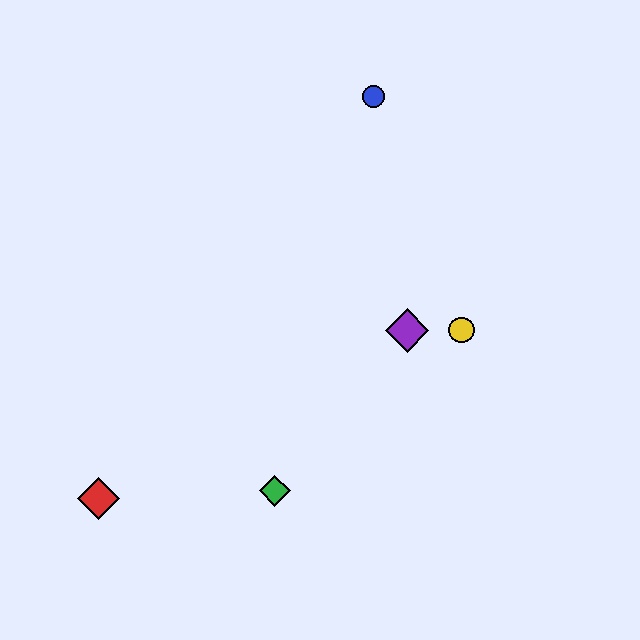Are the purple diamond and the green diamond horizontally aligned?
No, the purple diamond is at y≈330 and the green diamond is at y≈491.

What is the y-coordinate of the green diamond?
The green diamond is at y≈491.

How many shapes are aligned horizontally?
2 shapes (the yellow circle, the purple diamond) are aligned horizontally.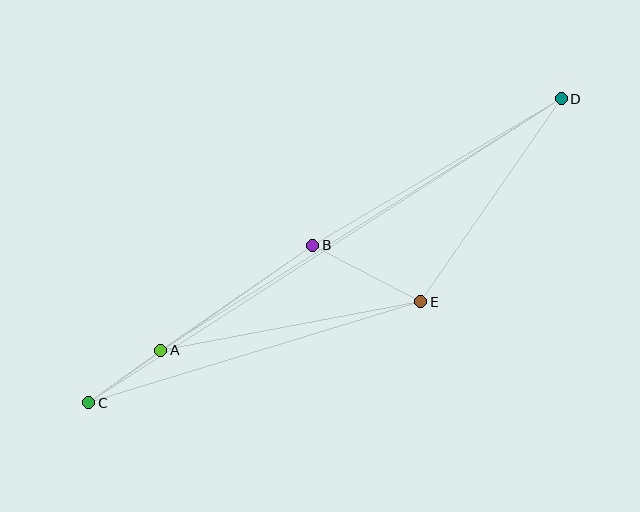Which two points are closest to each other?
Points A and C are closest to each other.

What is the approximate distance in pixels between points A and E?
The distance between A and E is approximately 264 pixels.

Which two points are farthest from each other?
Points C and D are farthest from each other.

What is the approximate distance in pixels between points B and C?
The distance between B and C is approximately 274 pixels.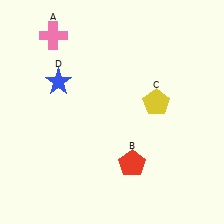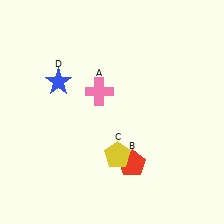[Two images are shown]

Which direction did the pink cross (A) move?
The pink cross (A) moved down.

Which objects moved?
The objects that moved are: the pink cross (A), the yellow pentagon (C).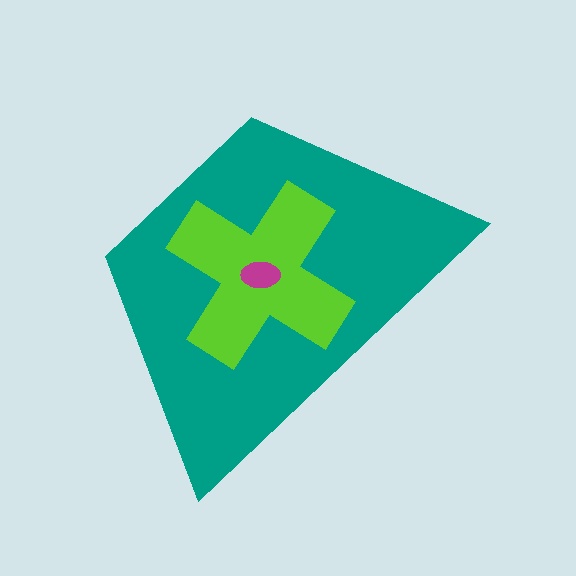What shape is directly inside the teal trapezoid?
The lime cross.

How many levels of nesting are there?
3.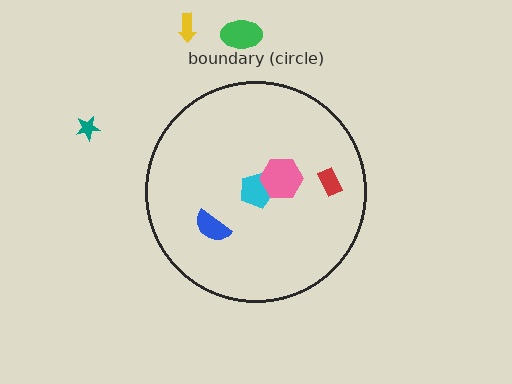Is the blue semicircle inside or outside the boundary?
Inside.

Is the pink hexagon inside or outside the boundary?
Inside.